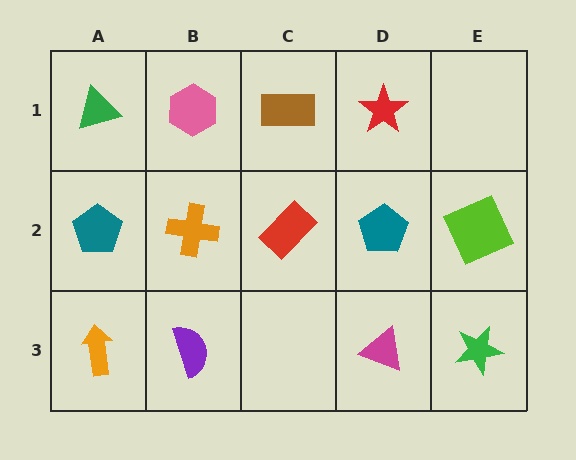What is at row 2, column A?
A teal pentagon.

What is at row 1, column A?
A green triangle.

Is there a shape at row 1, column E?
No, that cell is empty.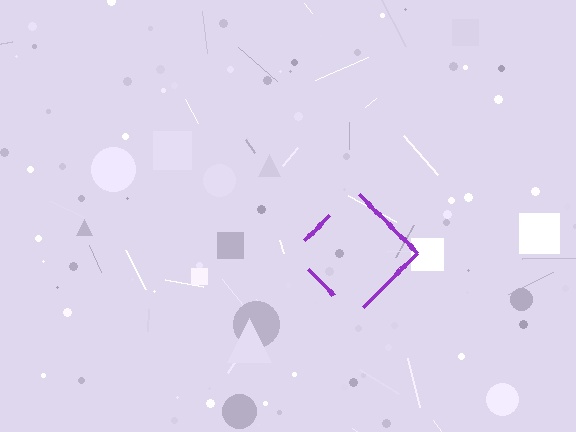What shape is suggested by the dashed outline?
The dashed outline suggests a diamond.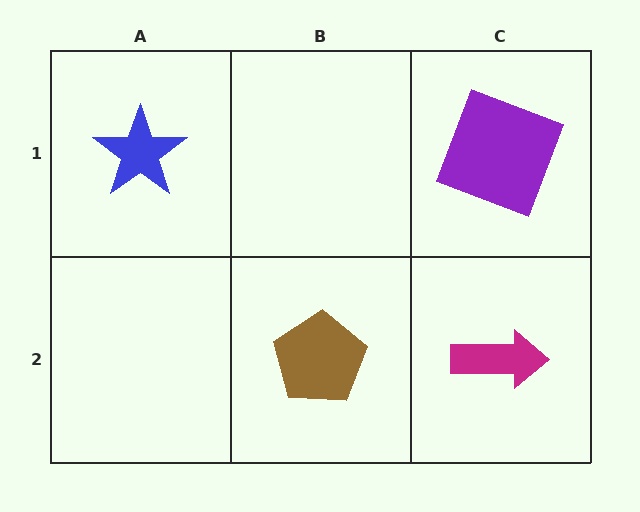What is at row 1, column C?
A purple square.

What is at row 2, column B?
A brown pentagon.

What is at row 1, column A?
A blue star.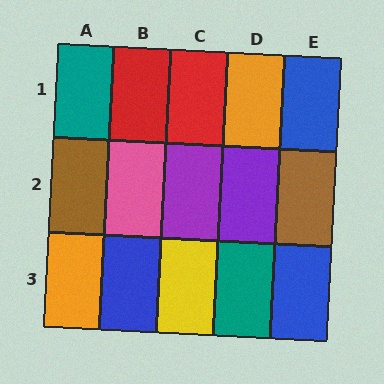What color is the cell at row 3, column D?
Teal.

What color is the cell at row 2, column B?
Pink.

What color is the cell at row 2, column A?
Brown.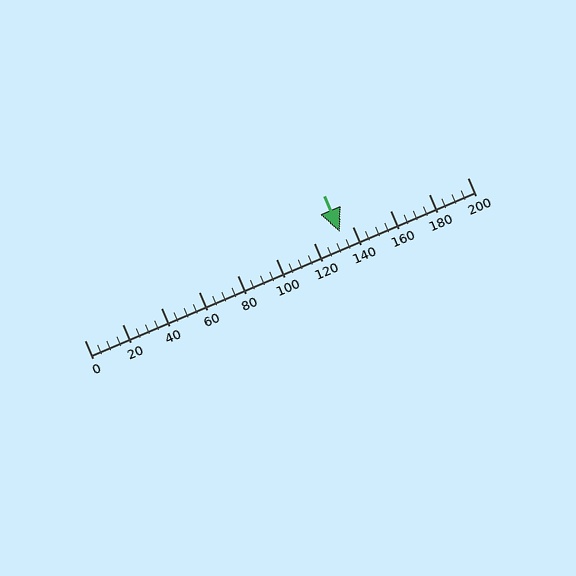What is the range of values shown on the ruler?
The ruler shows values from 0 to 200.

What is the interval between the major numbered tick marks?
The major tick marks are spaced 20 units apart.